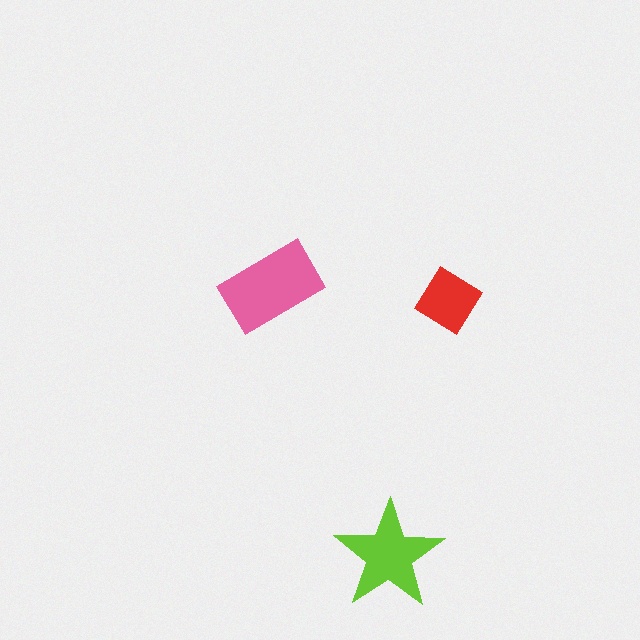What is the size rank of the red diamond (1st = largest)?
3rd.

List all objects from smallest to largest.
The red diamond, the lime star, the pink rectangle.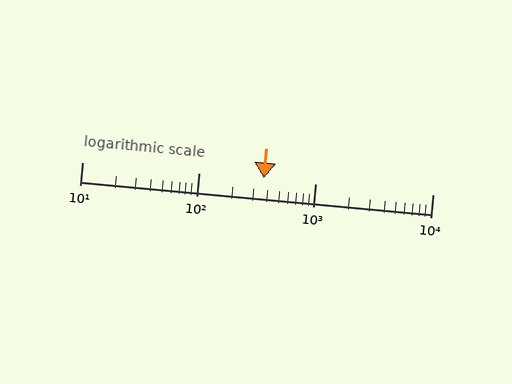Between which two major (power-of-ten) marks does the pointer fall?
The pointer is between 100 and 1000.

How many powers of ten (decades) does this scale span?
The scale spans 3 decades, from 10 to 10000.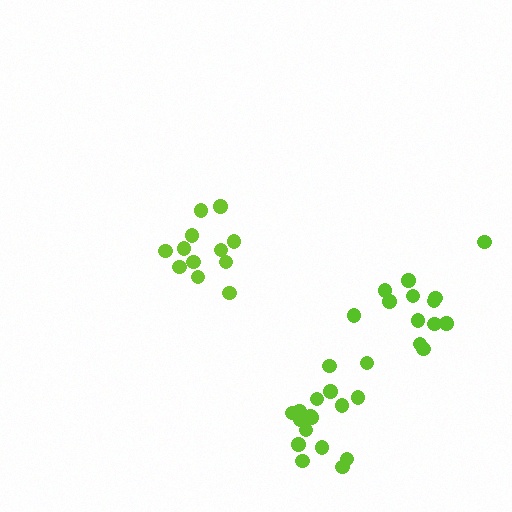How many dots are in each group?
Group 1: 12 dots, Group 2: 13 dots, Group 3: 17 dots (42 total).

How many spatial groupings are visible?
There are 3 spatial groupings.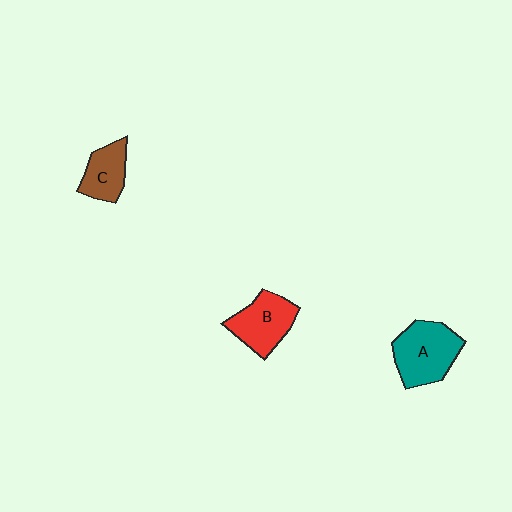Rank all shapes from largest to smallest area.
From largest to smallest: A (teal), B (red), C (brown).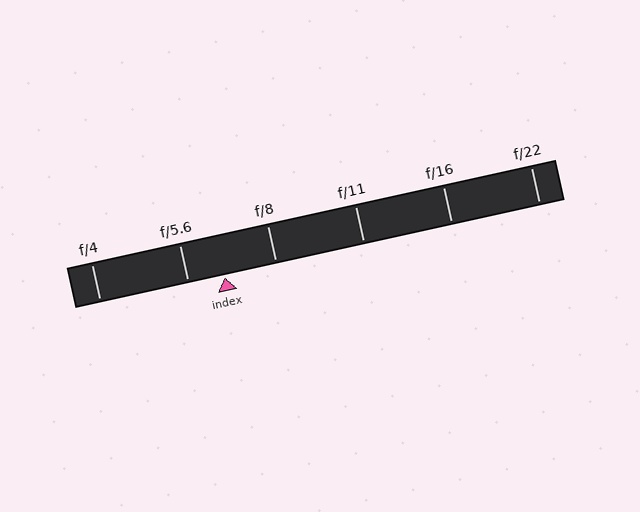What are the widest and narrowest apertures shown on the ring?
The widest aperture shown is f/4 and the narrowest is f/22.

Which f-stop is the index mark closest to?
The index mark is closest to f/5.6.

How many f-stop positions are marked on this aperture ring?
There are 6 f-stop positions marked.